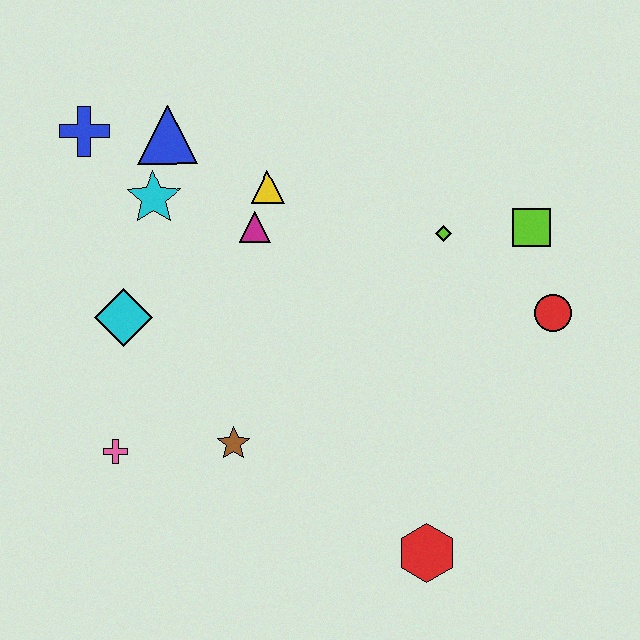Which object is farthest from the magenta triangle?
The red hexagon is farthest from the magenta triangle.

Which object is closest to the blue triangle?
The cyan star is closest to the blue triangle.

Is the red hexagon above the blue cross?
No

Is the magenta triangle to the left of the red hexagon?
Yes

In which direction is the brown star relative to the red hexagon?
The brown star is to the left of the red hexagon.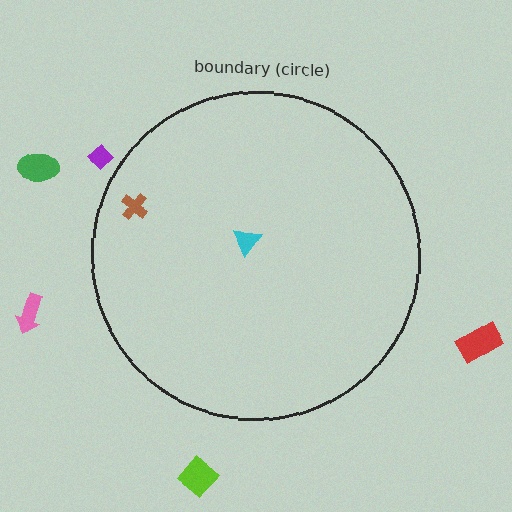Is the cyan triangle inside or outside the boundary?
Inside.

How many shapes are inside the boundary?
2 inside, 5 outside.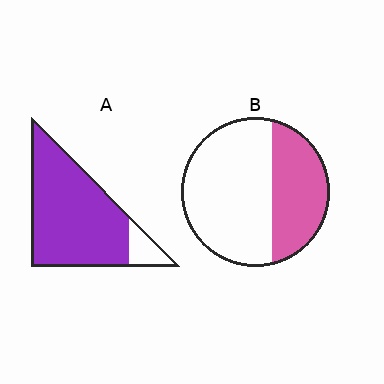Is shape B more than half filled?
No.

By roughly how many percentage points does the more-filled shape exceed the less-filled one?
By roughly 50 percentage points (A over B).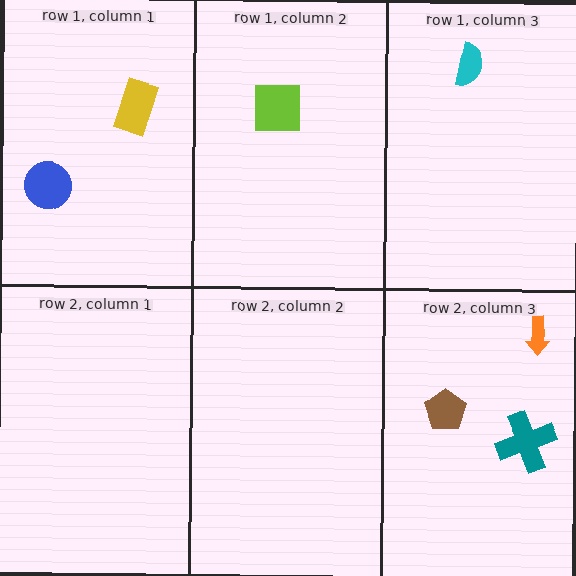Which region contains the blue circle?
The row 1, column 1 region.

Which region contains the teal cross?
The row 2, column 3 region.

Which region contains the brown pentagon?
The row 2, column 3 region.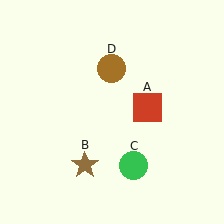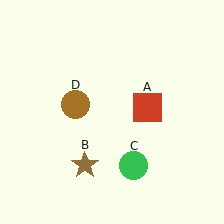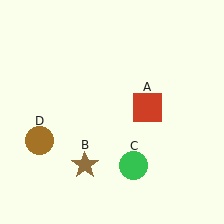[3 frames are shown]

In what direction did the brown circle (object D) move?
The brown circle (object D) moved down and to the left.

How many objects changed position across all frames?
1 object changed position: brown circle (object D).